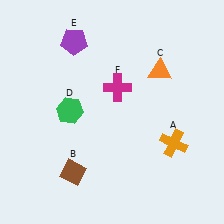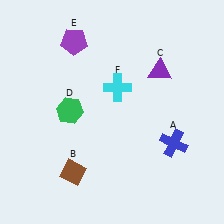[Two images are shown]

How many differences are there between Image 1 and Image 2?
There are 3 differences between the two images.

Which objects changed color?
A changed from orange to blue. C changed from orange to purple. F changed from magenta to cyan.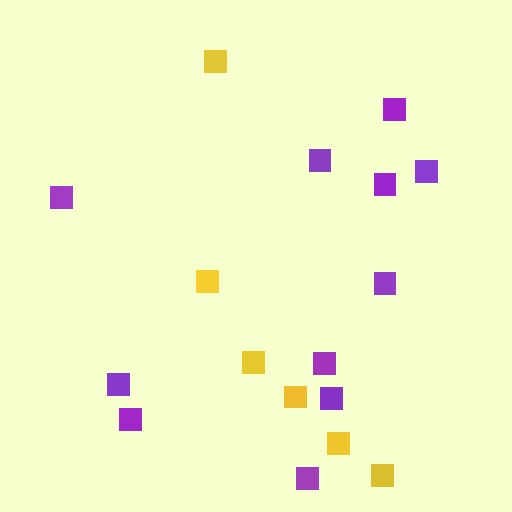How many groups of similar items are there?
There are 2 groups: one group of purple squares (11) and one group of yellow squares (6).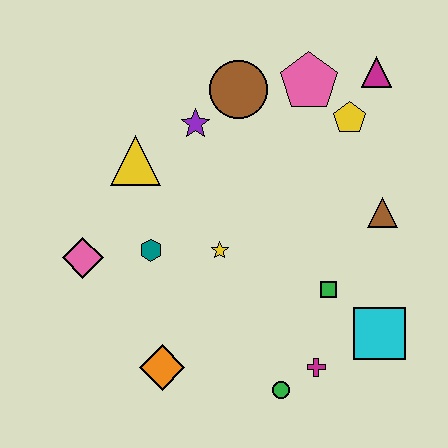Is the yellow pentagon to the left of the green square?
No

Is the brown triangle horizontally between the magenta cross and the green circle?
No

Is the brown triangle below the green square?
No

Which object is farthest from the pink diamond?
The magenta triangle is farthest from the pink diamond.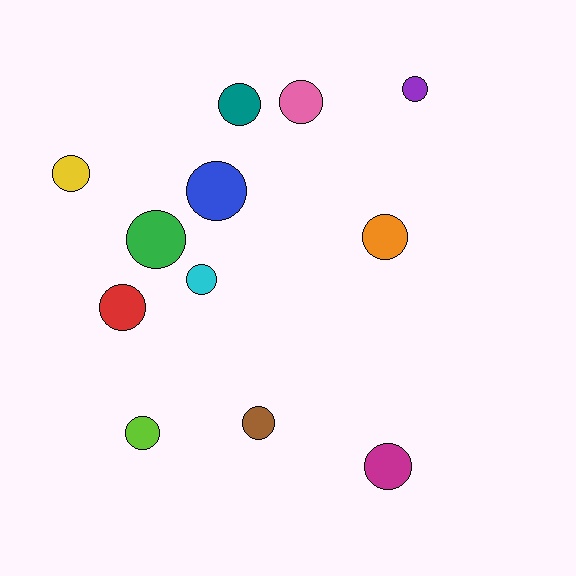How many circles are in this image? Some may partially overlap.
There are 12 circles.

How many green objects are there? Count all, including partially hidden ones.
There is 1 green object.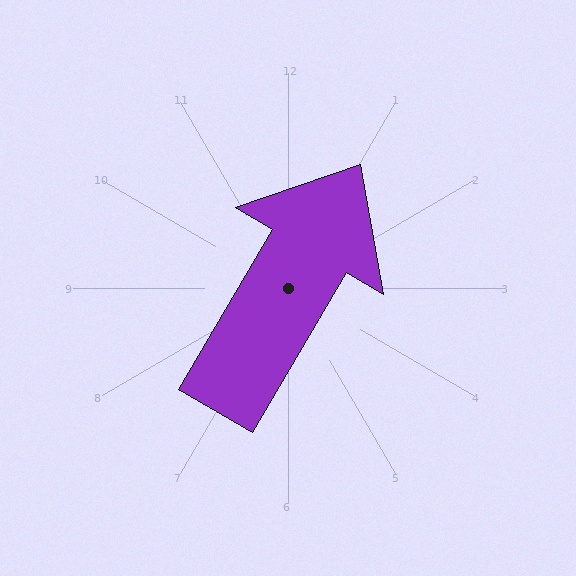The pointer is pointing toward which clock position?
Roughly 1 o'clock.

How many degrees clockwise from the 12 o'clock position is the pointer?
Approximately 31 degrees.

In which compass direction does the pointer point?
Northeast.